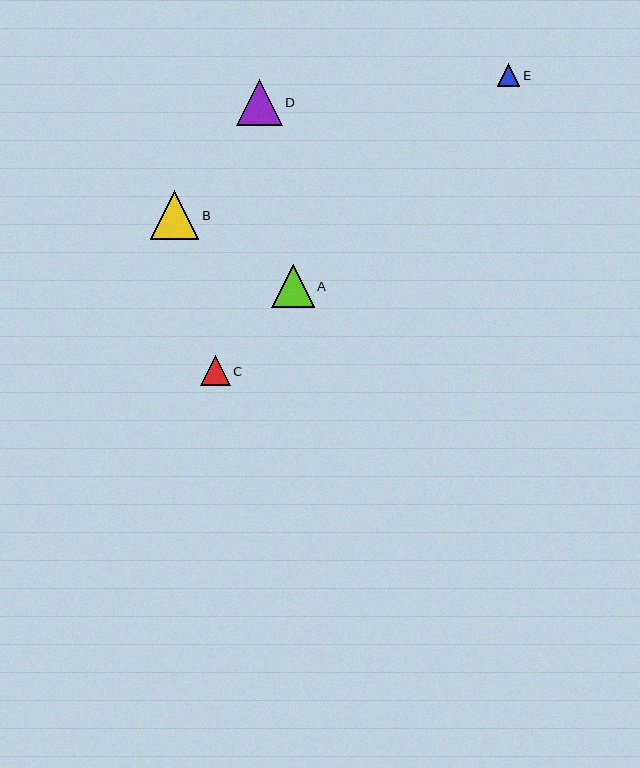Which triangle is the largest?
Triangle B is the largest with a size of approximately 49 pixels.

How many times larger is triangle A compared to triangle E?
Triangle A is approximately 1.9 times the size of triangle E.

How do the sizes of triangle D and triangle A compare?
Triangle D and triangle A are approximately the same size.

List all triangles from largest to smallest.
From largest to smallest: B, D, A, C, E.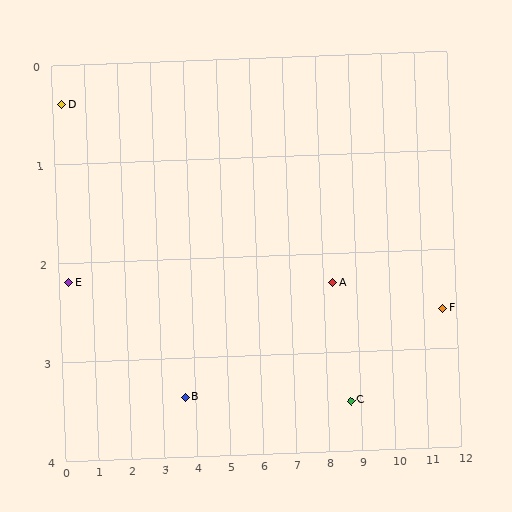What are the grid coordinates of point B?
Point B is at approximately (3.7, 3.4).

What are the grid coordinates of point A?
Point A is at approximately (8.3, 2.3).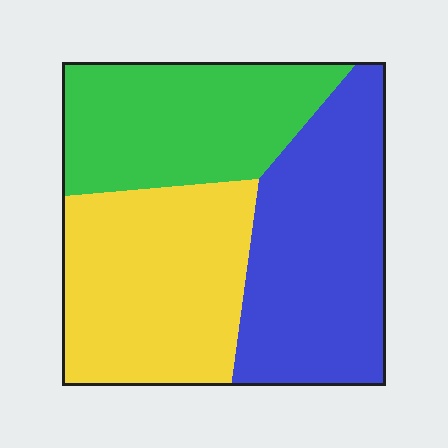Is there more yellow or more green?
Yellow.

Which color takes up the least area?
Green, at roughly 30%.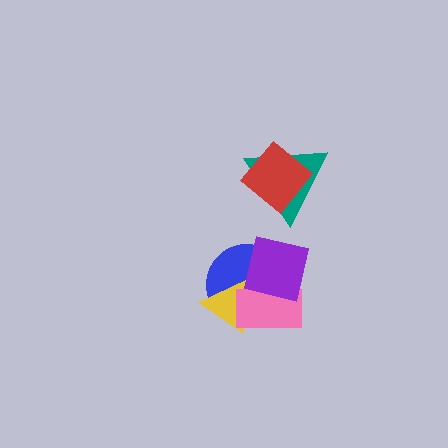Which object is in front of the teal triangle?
The red diamond is in front of the teal triangle.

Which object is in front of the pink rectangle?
The purple square is in front of the pink rectangle.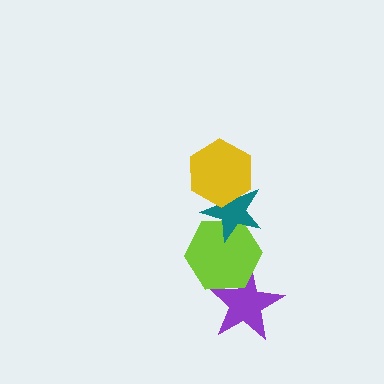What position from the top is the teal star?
The teal star is 2nd from the top.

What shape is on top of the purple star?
The lime hexagon is on top of the purple star.